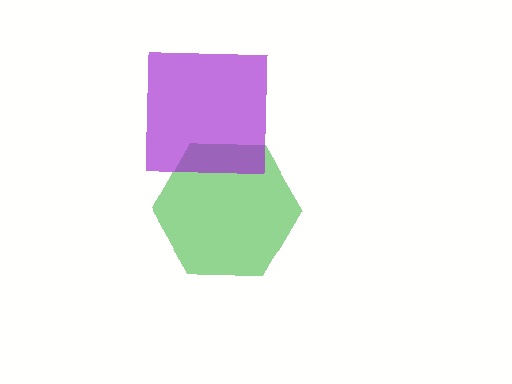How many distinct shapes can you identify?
There are 2 distinct shapes: a green hexagon, a purple square.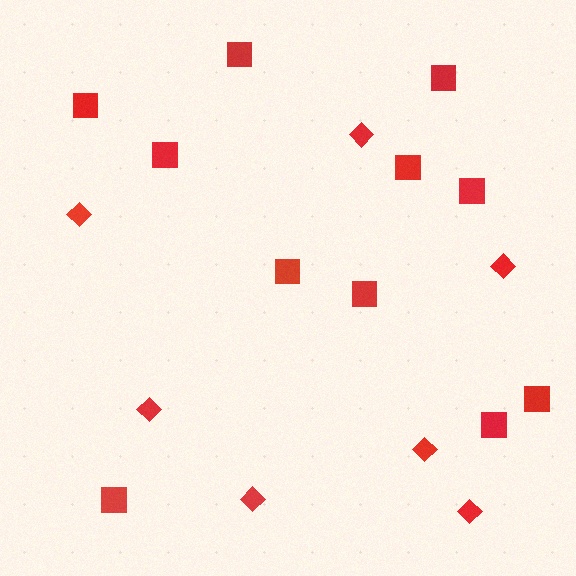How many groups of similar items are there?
There are 2 groups: one group of squares (11) and one group of diamonds (7).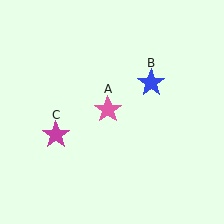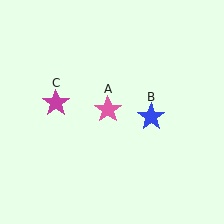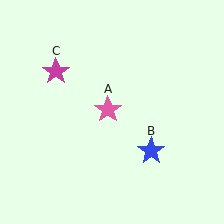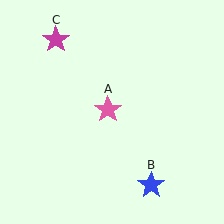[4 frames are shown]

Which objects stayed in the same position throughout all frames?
Pink star (object A) remained stationary.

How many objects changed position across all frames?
2 objects changed position: blue star (object B), magenta star (object C).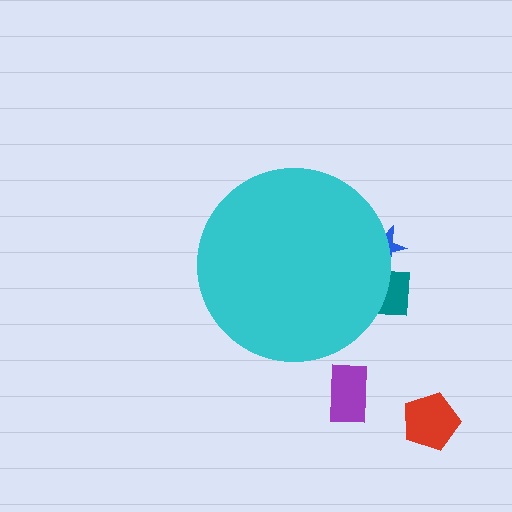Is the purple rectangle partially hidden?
No, the purple rectangle is fully visible.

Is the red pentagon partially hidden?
No, the red pentagon is fully visible.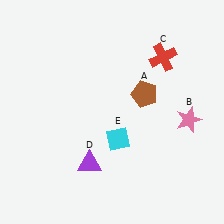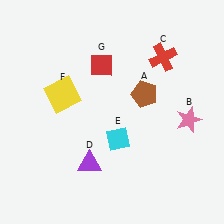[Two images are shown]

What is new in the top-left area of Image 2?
A yellow square (F) was added in the top-left area of Image 2.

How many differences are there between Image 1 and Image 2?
There are 2 differences between the two images.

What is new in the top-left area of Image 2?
A red diamond (G) was added in the top-left area of Image 2.